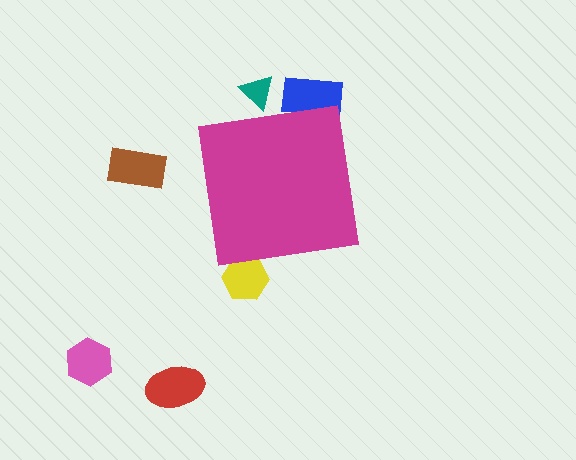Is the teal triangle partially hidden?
Yes, the teal triangle is partially hidden behind the magenta square.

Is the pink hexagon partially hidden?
No, the pink hexagon is fully visible.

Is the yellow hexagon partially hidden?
Yes, the yellow hexagon is partially hidden behind the magenta square.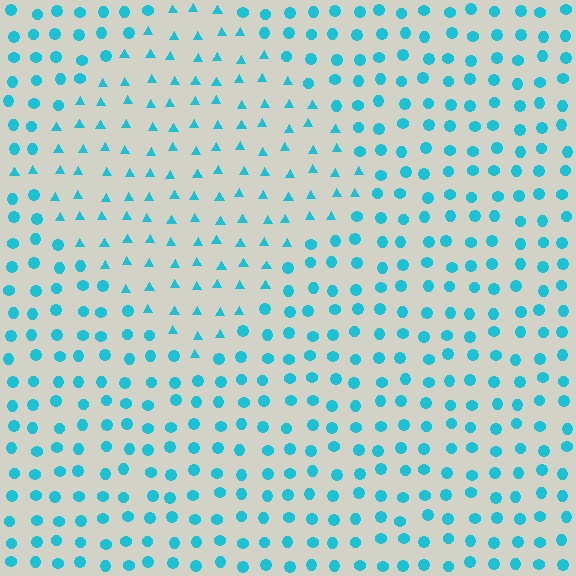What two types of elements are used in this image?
The image uses triangles inside the diamond region and circles outside it.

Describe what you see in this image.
The image is filled with small cyan elements arranged in a uniform grid. A diamond-shaped region contains triangles, while the surrounding area contains circles. The boundary is defined purely by the change in element shape.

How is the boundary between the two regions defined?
The boundary is defined by a change in element shape: triangles inside vs. circles outside. All elements share the same color and spacing.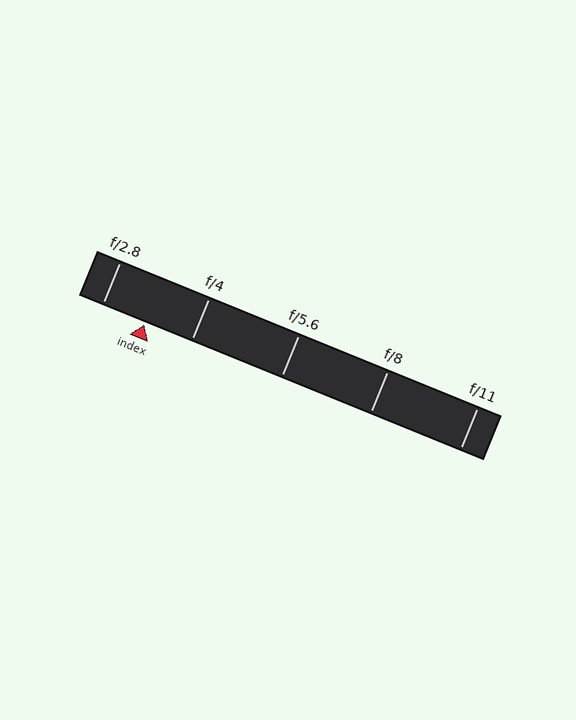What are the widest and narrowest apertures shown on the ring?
The widest aperture shown is f/2.8 and the narrowest is f/11.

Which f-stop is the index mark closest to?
The index mark is closest to f/2.8.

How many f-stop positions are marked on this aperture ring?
There are 5 f-stop positions marked.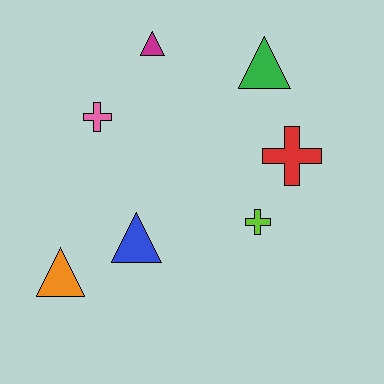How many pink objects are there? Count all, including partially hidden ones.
There is 1 pink object.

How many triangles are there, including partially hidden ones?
There are 4 triangles.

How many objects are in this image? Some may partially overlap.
There are 7 objects.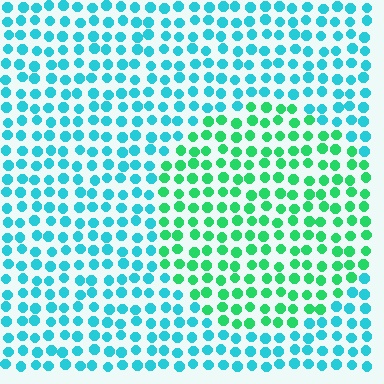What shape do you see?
I see a circle.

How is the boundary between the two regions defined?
The boundary is defined purely by a slight shift in hue (about 42 degrees). Spacing, size, and orientation are identical on both sides.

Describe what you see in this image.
The image is filled with small cyan elements in a uniform arrangement. A circle-shaped region is visible where the elements are tinted to a slightly different hue, forming a subtle color boundary.